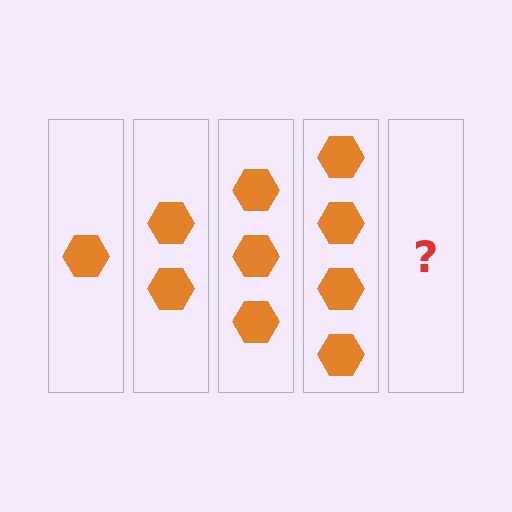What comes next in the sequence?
The next element should be 5 hexagons.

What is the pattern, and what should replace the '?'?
The pattern is that each step adds one more hexagon. The '?' should be 5 hexagons.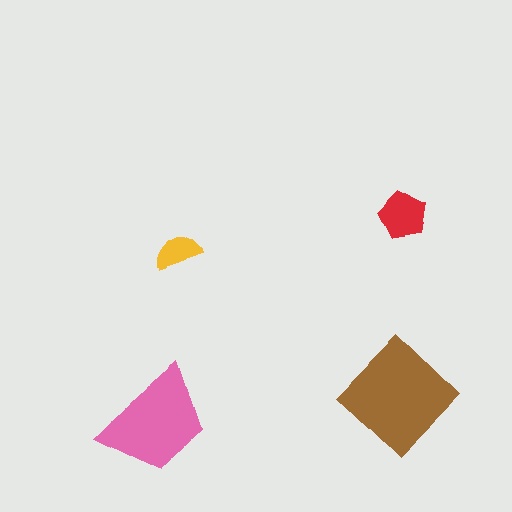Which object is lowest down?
The pink trapezoid is bottommost.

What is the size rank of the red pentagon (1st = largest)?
3rd.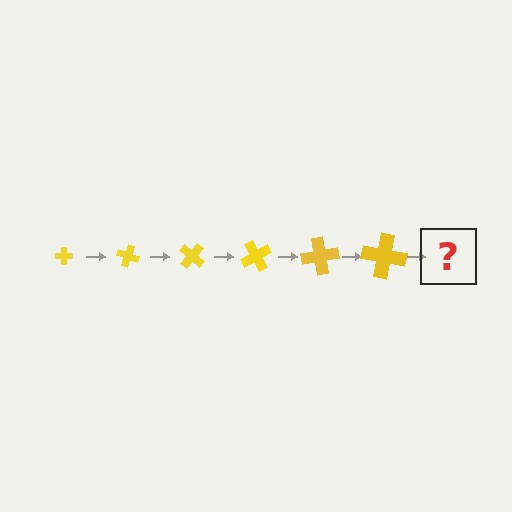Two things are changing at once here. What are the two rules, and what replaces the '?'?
The two rules are that the cross grows larger each step and it rotates 20 degrees each step. The '?' should be a cross, larger than the previous one and rotated 120 degrees from the start.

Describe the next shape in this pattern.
It should be a cross, larger than the previous one and rotated 120 degrees from the start.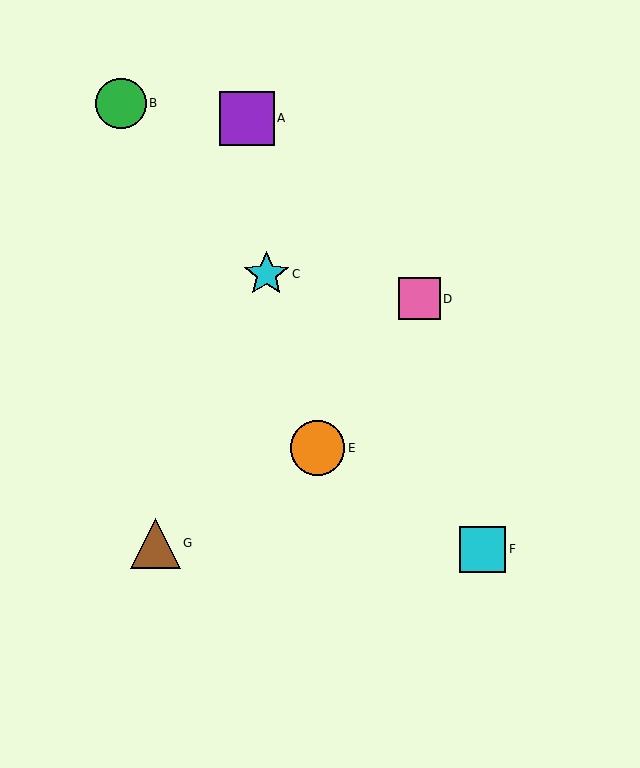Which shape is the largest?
The purple square (labeled A) is the largest.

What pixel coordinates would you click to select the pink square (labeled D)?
Click at (419, 299) to select the pink square D.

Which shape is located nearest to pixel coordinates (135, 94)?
The green circle (labeled B) at (121, 103) is nearest to that location.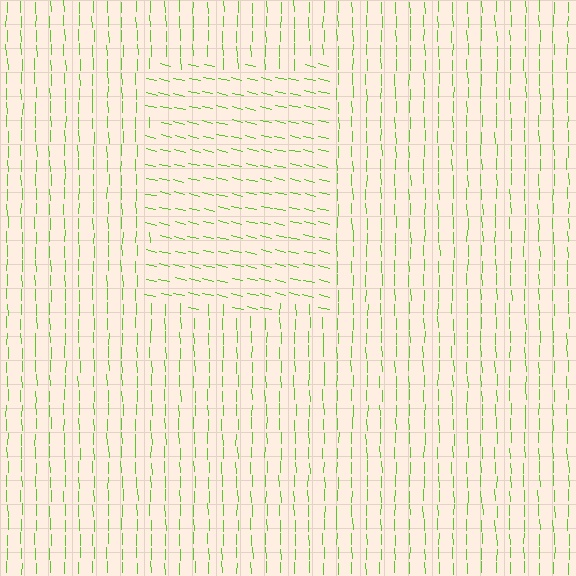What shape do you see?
I see a rectangle.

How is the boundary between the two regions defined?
The boundary is defined purely by a change in line orientation (approximately 76 degrees difference). All lines are the same color and thickness.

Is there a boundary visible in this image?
Yes, there is a texture boundary formed by a change in line orientation.